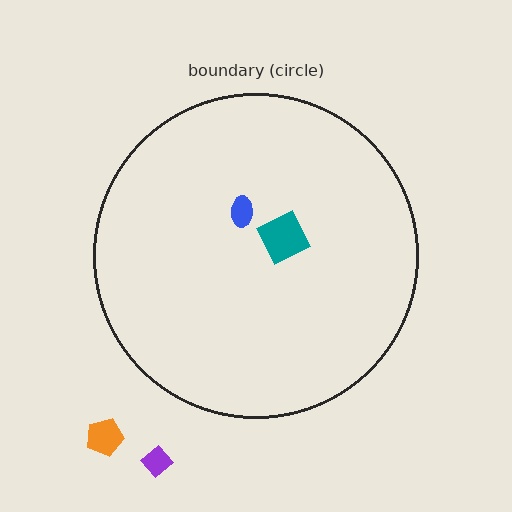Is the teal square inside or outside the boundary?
Inside.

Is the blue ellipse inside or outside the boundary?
Inside.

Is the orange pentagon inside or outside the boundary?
Outside.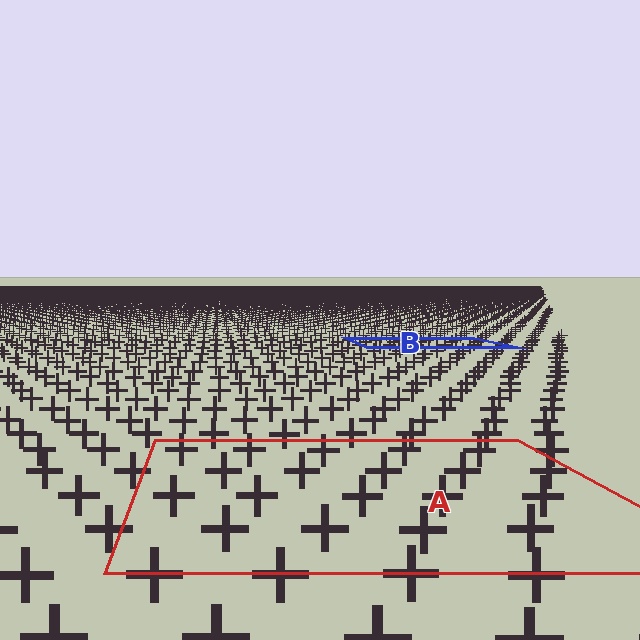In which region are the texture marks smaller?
The texture marks are smaller in region B, because it is farther away.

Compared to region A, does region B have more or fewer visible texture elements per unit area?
Region B has more texture elements per unit area — they are packed more densely because it is farther away.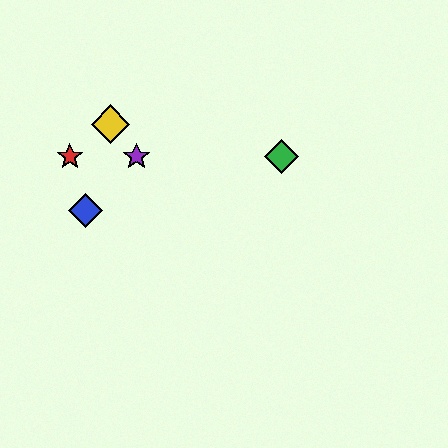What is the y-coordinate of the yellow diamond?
The yellow diamond is at y≈124.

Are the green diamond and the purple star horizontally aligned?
Yes, both are at y≈157.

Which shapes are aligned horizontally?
The red star, the green diamond, the purple star are aligned horizontally.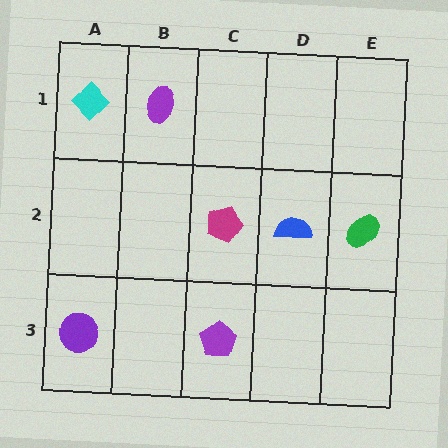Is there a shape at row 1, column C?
No, that cell is empty.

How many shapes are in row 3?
2 shapes.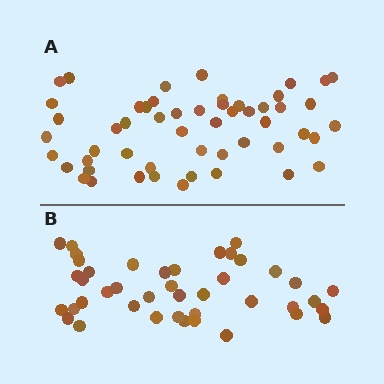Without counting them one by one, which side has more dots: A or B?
Region A (the top region) has more dots.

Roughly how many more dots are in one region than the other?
Region A has roughly 12 or so more dots than region B.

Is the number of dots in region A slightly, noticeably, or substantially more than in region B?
Region A has noticeably more, but not dramatically so. The ratio is roughly 1.3 to 1.